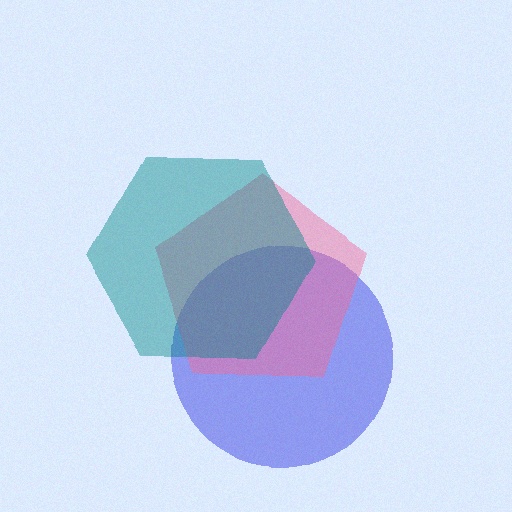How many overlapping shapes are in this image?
There are 3 overlapping shapes in the image.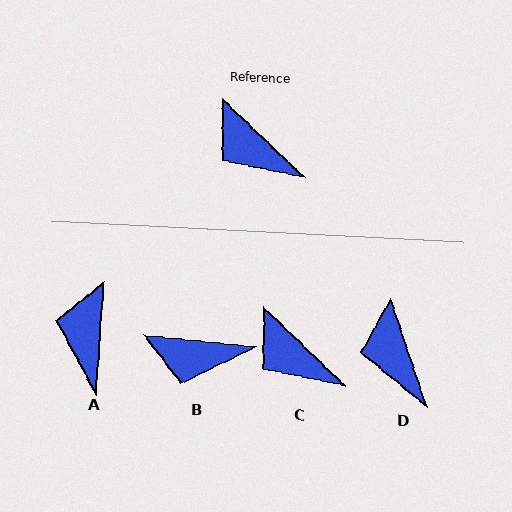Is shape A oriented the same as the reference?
No, it is off by about 50 degrees.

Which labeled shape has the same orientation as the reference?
C.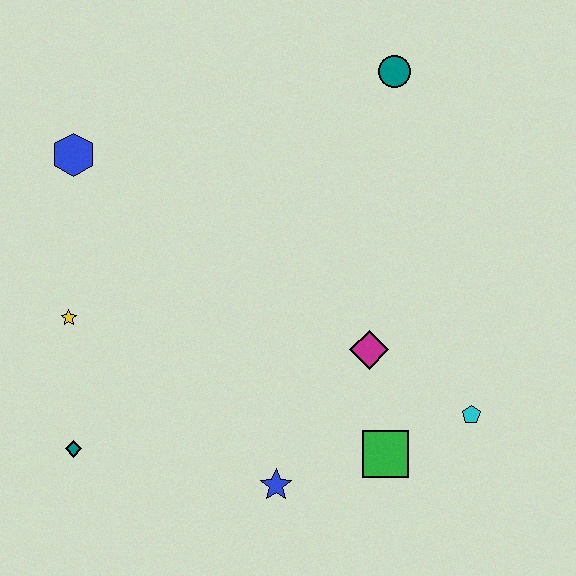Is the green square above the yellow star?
No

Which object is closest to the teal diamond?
The yellow star is closest to the teal diamond.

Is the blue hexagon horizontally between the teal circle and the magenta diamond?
No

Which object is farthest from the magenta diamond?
The blue hexagon is farthest from the magenta diamond.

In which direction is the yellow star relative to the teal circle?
The yellow star is to the left of the teal circle.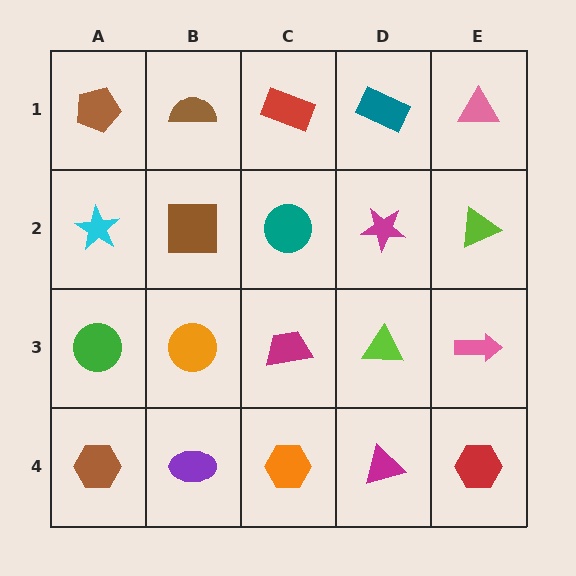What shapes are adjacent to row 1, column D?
A magenta star (row 2, column D), a red rectangle (row 1, column C), a pink triangle (row 1, column E).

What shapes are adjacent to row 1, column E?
A lime triangle (row 2, column E), a teal rectangle (row 1, column D).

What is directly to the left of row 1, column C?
A brown semicircle.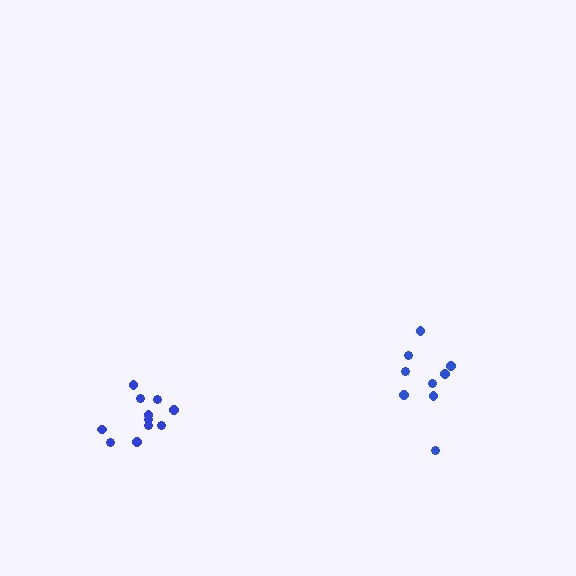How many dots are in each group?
Group 1: 11 dots, Group 2: 9 dots (20 total).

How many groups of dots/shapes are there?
There are 2 groups.